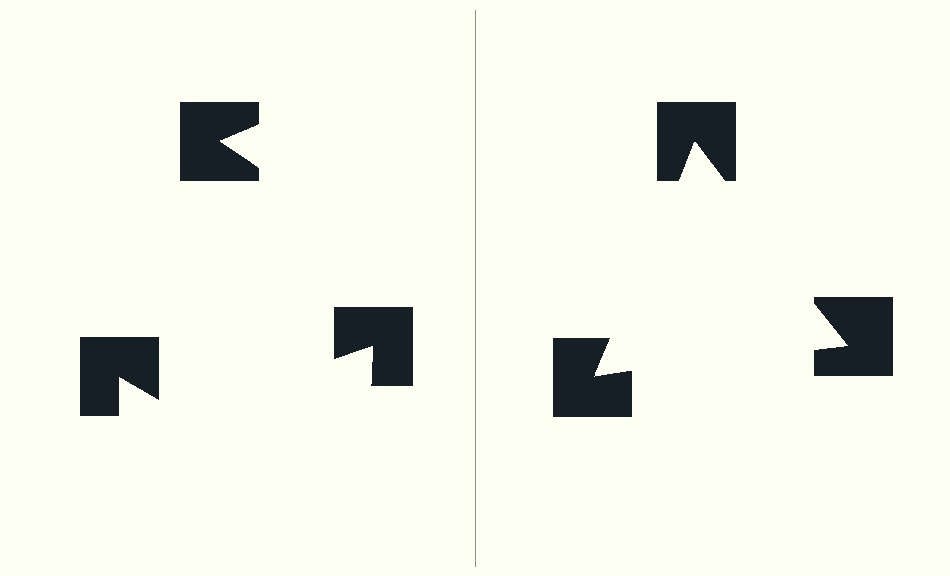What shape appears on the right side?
An illusory triangle.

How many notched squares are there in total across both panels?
6 — 3 on each side.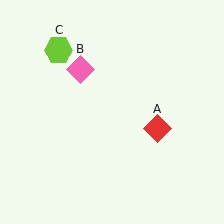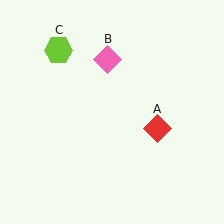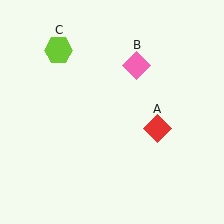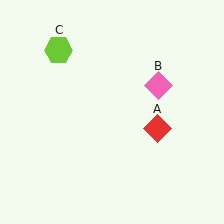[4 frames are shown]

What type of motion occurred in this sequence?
The pink diamond (object B) rotated clockwise around the center of the scene.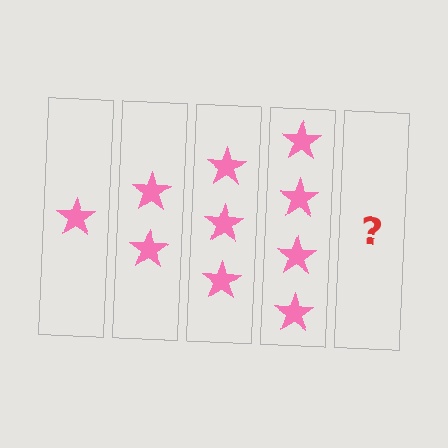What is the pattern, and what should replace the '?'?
The pattern is that each step adds one more star. The '?' should be 5 stars.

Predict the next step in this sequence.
The next step is 5 stars.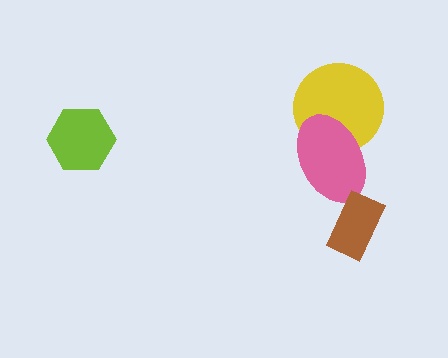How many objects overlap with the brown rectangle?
0 objects overlap with the brown rectangle.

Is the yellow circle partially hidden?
Yes, it is partially covered by another shape.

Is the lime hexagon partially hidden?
No, no other shape covers it.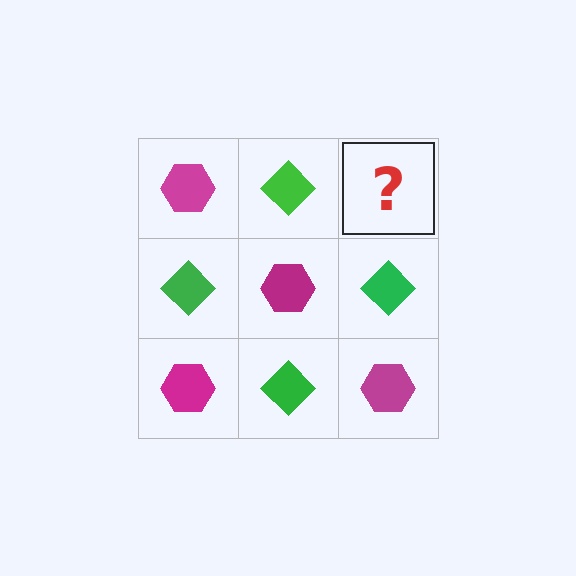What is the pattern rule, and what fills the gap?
The rule is that it alternates magenta hexagon and green diamond in a checkerboard pattern. The gap should be filled with a magenta hexagon.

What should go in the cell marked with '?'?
The missing cell should contain a magenta hexagon.